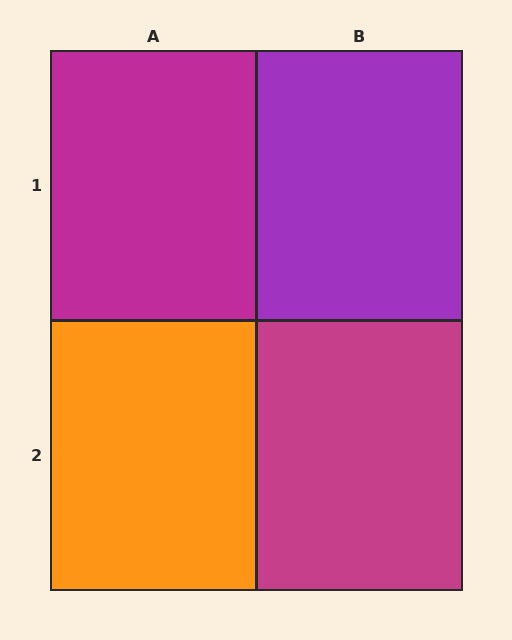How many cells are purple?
1 cell is purple.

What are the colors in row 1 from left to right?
Magenta, purple.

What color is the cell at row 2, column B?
Magenta.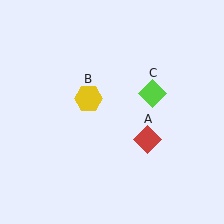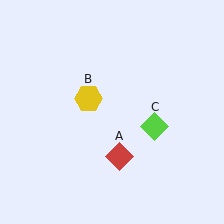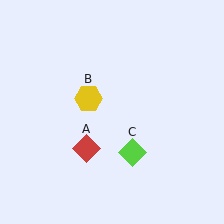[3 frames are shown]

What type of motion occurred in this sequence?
The red diamond (object A), lime diamond (object C) rotated clockwise around the center of the scene.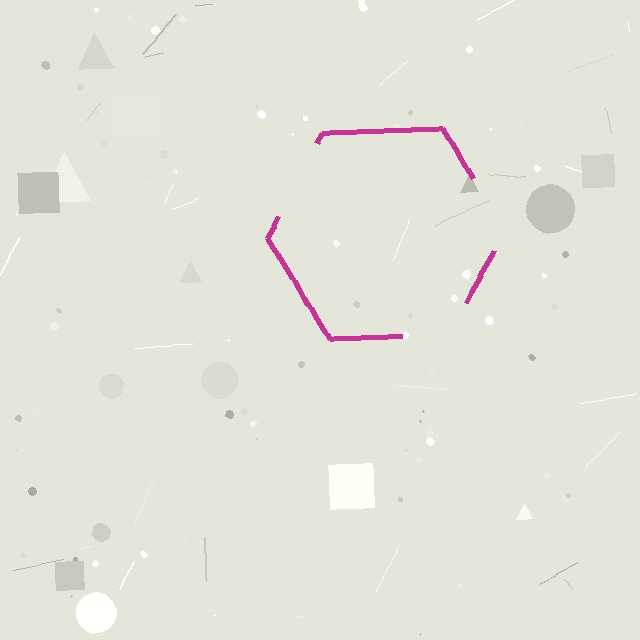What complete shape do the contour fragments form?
The contour fragments form a hexagon.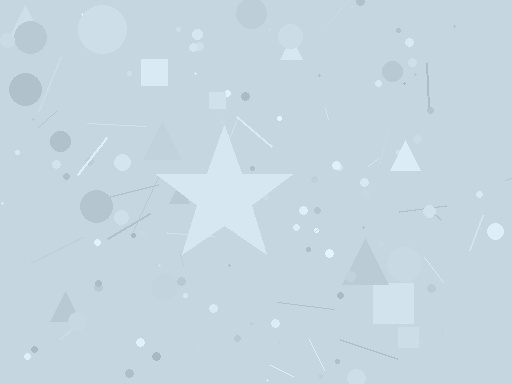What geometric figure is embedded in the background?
A star is embedded in the background.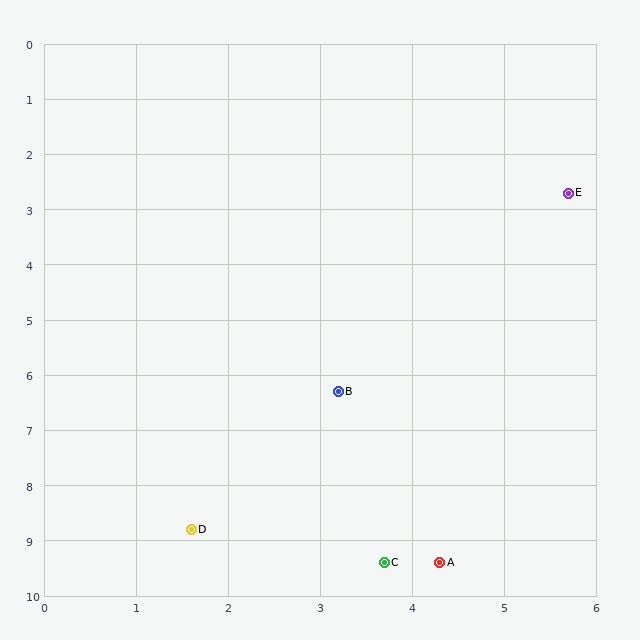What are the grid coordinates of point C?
Point C is at approximately (3.7, 9.4).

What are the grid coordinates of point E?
Point E is at approximately (5.7, 2.7).